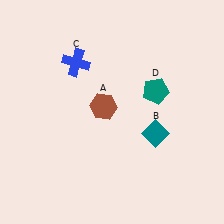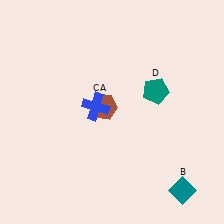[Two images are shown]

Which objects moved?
The objects that moved are: the teal diamond (B), the blue cross (C).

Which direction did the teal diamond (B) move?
The teal diamond (B) moved down.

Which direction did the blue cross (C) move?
The blue cross (C) moved down.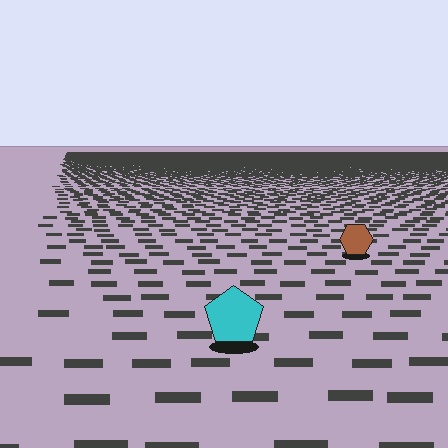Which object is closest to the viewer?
The cyan pentagon is closest. The texture marks near it are larger and more spread out.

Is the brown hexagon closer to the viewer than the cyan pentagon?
No. The cyan pentagon is closer — you can tell from the texture gradient: the ground texture is coarser near it.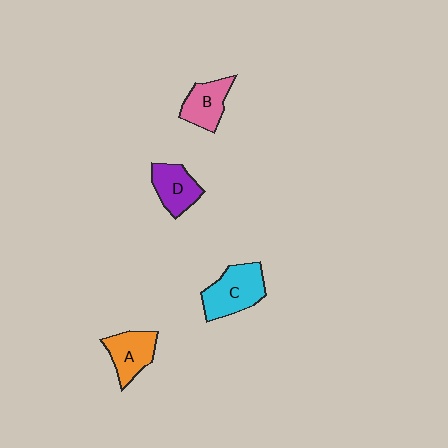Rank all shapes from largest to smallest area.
From largest to smallest: C (cyan), A (orange), D (purple), B (pink).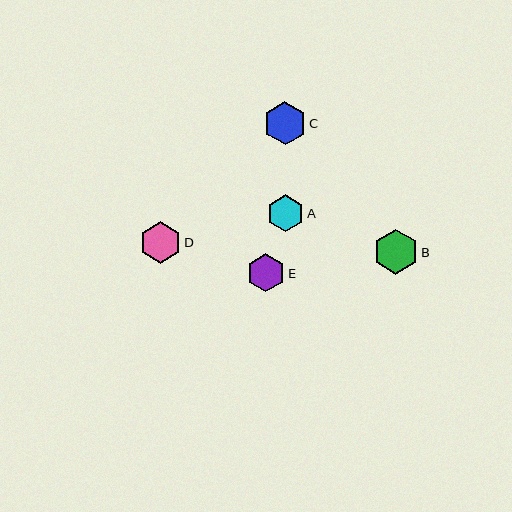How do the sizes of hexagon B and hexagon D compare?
Hexagon B and hexagon D are approximately the same size.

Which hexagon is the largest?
Hexagon B is the largest with a size of approximately 45 pixels.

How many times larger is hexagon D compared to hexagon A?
Hexagon D is approximately 1.1 times the size of hexagon A.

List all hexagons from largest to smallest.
From largest to smallest: B, C, D, E, A.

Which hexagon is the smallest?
Hexagon A is the smallest with a size of approximately 37 pixels.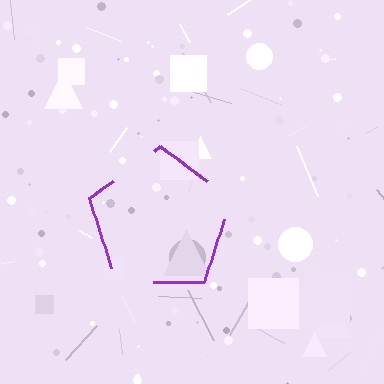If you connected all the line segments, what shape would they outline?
They would outline a pentagon.